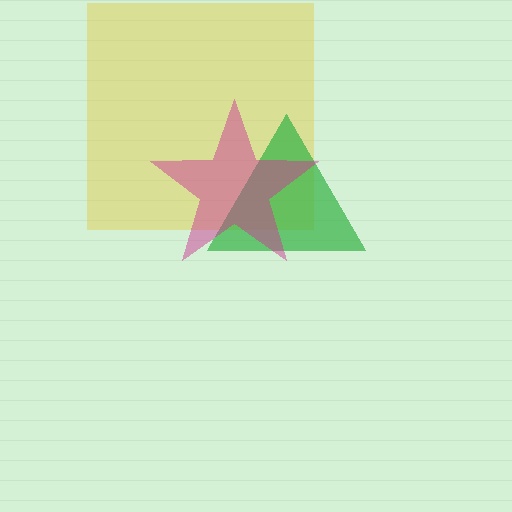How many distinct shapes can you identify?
There are 3 distinct shapes: a yellow square, a green triangle, a magenta star.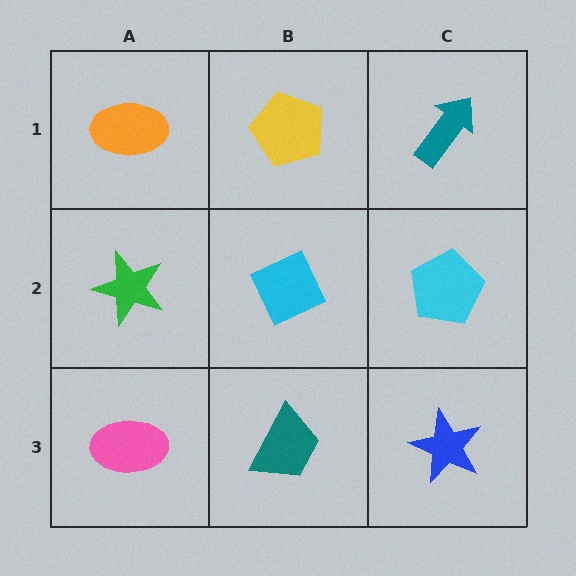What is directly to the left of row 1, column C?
A yellow pentagon.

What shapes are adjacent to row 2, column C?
A teal arrow (row 1, column C), a blue star (row 3, column C), a cyan diamond (row 2, column B).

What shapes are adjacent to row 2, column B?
A yellow pentagon (row 1, column B), a teal trapezoid (row 3, column B), a green star (row 2, column A), a cyan pentagon (row 2, column C).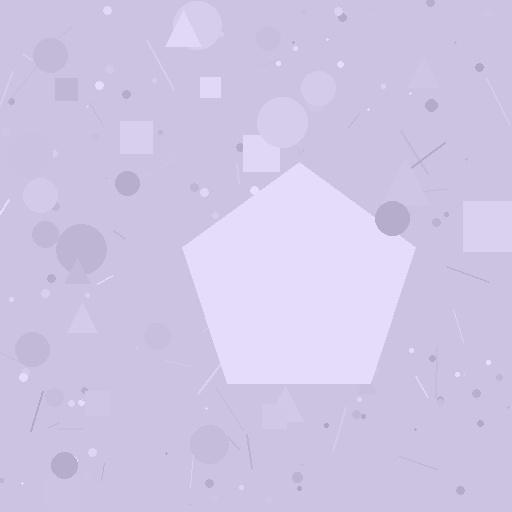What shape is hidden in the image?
A pentagon is hidden in the image.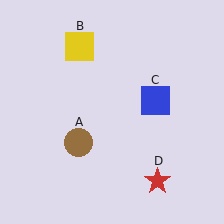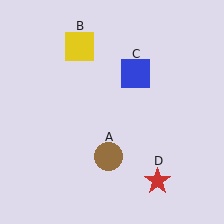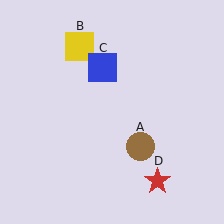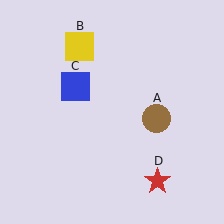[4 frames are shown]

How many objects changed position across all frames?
2 objects changed position: brown circle (object A), blue square (object C).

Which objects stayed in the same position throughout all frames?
Yellow square (object B) and red star (object D) remained stationary.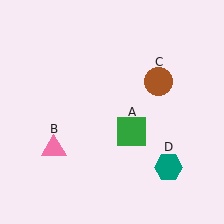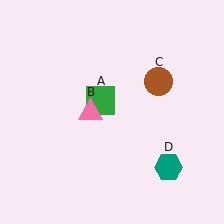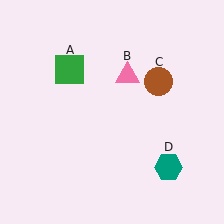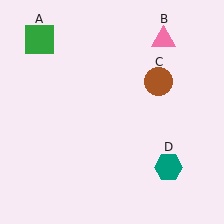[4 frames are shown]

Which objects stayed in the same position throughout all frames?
Brown circle (object C) and teal hexagon (object D) remained stationary.